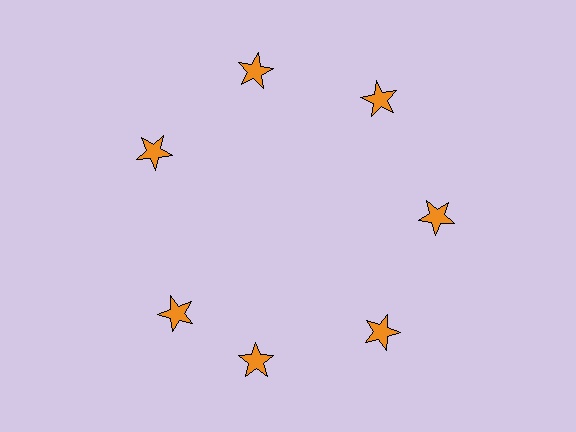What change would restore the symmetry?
The symmetry would be restored by rotating it back into even spacing with its neighbors so that all 7 stars sit at equal angles and equal distance from the center.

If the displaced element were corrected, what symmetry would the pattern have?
It would have 7-fold rotational symmetry — the pattern would map onto itself every 51 degrees.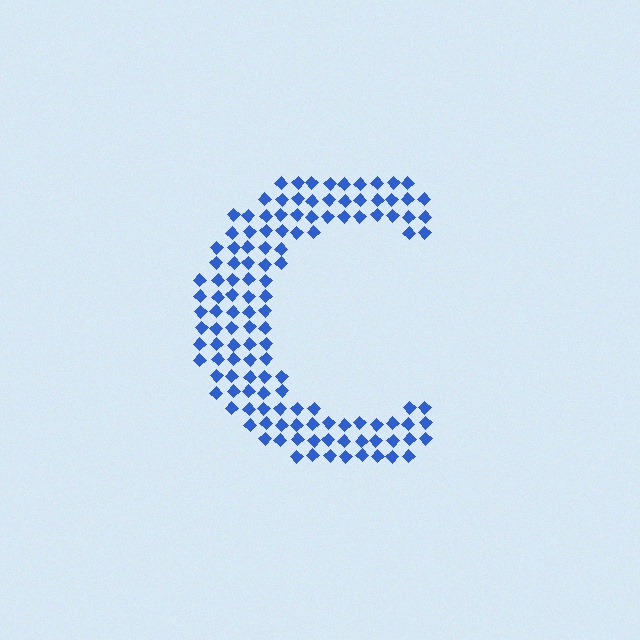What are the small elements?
The small elements are diamonds.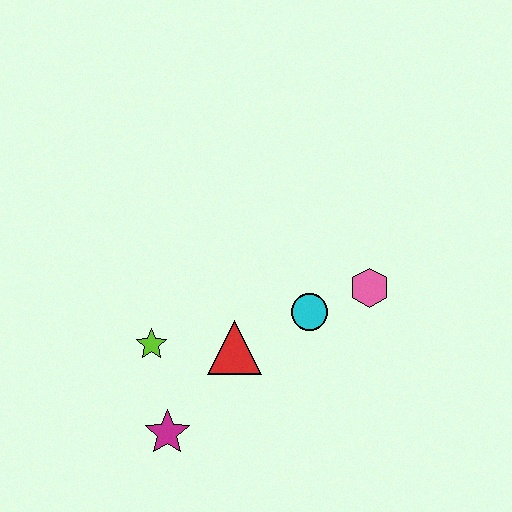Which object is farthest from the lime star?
The pink hexagon is farthest from the lime star.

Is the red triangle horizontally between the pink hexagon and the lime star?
Yes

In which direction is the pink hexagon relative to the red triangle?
The pink hexagon is to the right of the red triangle.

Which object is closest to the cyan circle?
The pink hexagon is closest to the cyan circle.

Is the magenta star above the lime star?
No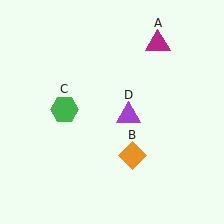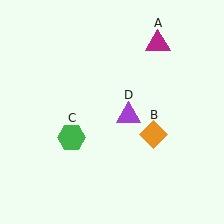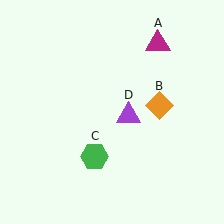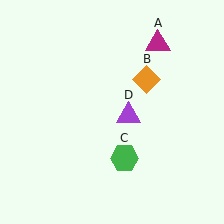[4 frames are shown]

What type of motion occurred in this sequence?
The orange diamond (object B), green hexagon (object C) rotated counterclockwise around the center of the scene.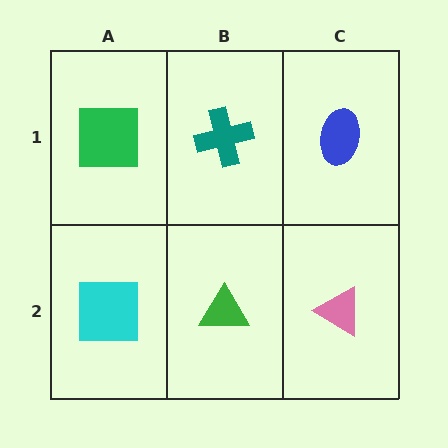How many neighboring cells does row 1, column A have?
2.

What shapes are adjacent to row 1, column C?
A pink triangle (row 2, column C), a teal cross (row 1, column B).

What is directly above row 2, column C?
A blue ellipse.